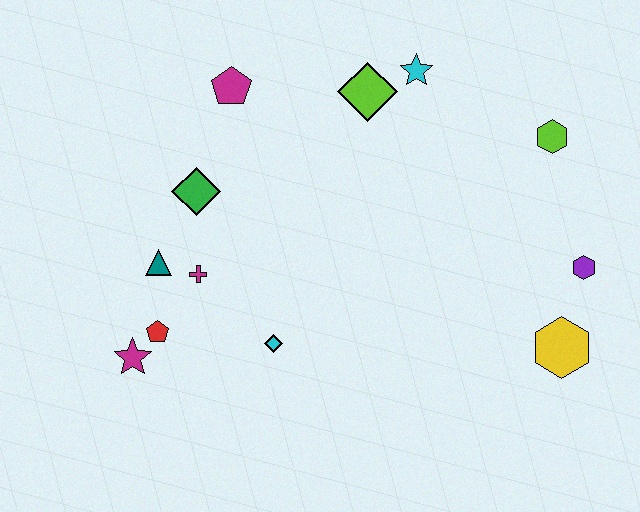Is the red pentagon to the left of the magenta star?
No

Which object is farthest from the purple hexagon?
The magenta star is farthest from the purple hexagon.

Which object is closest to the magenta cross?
The teal triangle is closest to the magenta cross.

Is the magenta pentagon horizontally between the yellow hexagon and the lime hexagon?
No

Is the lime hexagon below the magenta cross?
No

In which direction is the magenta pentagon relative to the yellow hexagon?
The magenta pentagon is to the left of the yellow hexagon.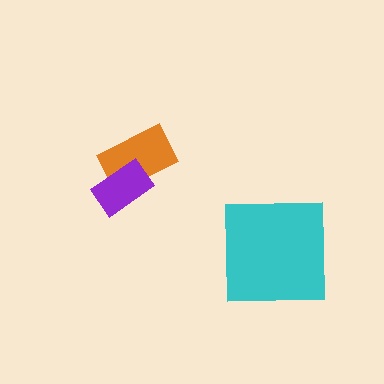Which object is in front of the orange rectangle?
The purple rectangle is in front of the orange rectangle.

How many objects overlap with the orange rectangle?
1 object overlaps with the orange rectangle.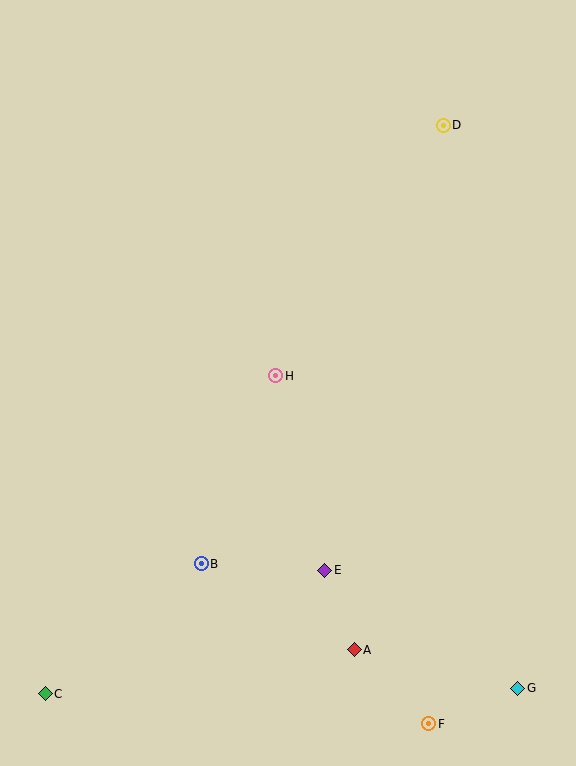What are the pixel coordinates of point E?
Point E is at (325, 570).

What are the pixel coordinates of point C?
Point C is at (45, 694).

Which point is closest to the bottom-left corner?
Point C is closest to the bottom-left corner.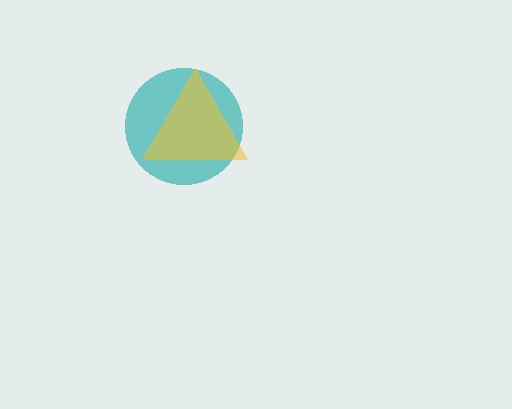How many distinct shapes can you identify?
There are 2 distinct shapes: a teal circle, a yellow triangle.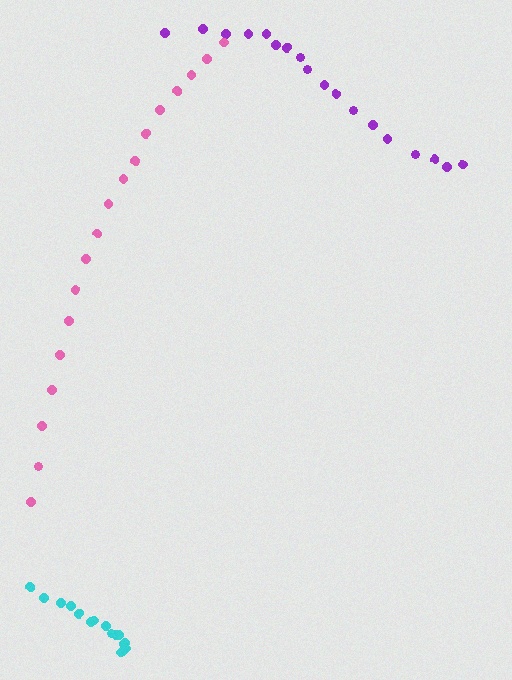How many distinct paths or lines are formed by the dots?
There are 3 distinct paths.